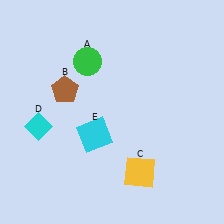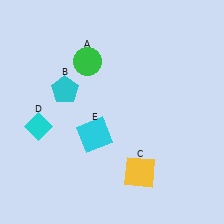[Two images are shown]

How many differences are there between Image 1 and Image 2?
There is 1 difference between the two images.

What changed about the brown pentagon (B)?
In Image 1, B is brown. In Image 2, it changed to cyan.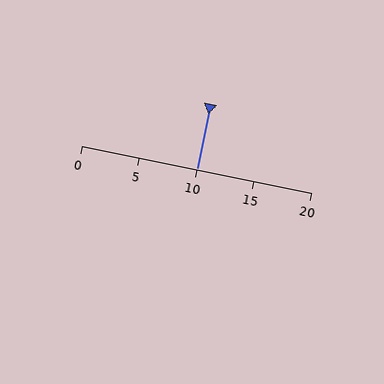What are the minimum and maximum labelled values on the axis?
The axis runs from 0 to 20.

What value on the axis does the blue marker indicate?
The marker indicates approximately 10.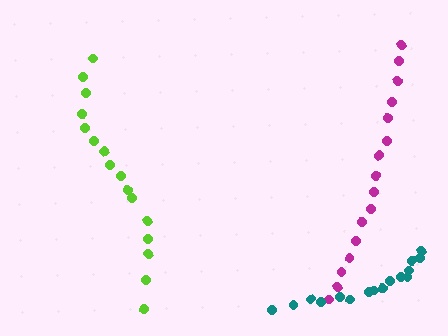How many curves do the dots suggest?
There are 3 distinct paths.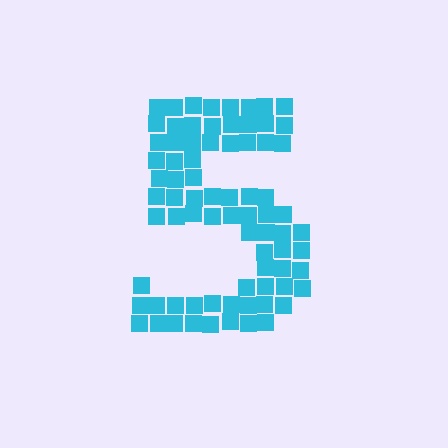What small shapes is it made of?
It is made of small squares.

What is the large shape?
The large shape is the digit 5.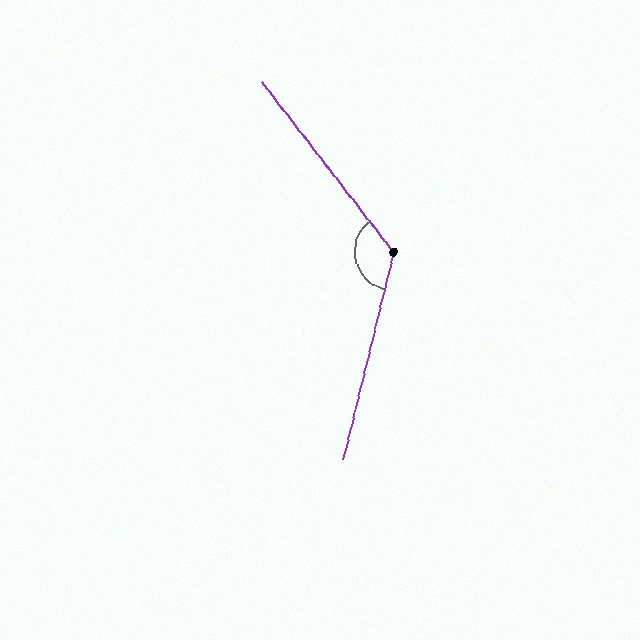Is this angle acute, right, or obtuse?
It is obtuse.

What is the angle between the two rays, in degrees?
Approximately 128 degrees.